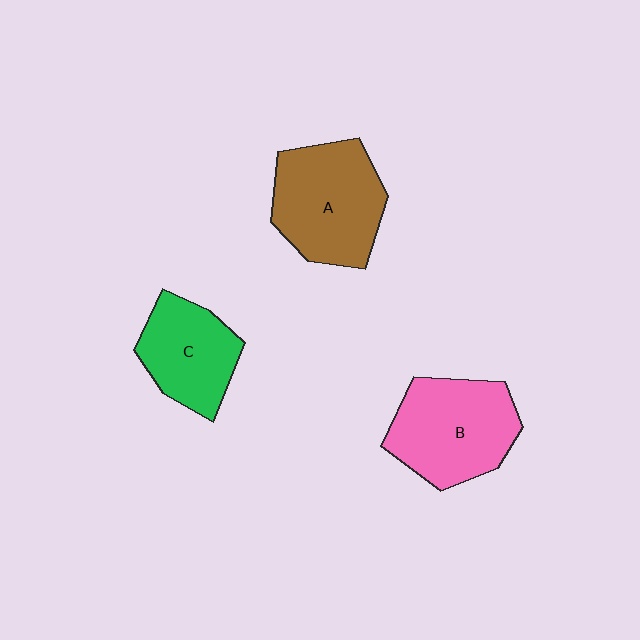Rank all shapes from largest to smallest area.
From largest to smallest: A (brown), B (pink), C (green).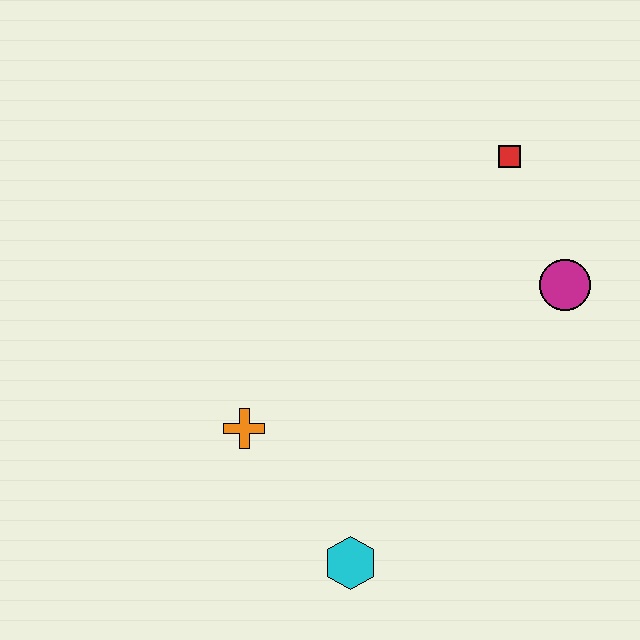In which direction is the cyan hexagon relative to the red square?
The cyan hexagon is below the red square.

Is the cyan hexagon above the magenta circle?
No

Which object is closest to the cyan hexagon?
The orange cross is closest to the cyan hexagon.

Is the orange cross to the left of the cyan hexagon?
Yes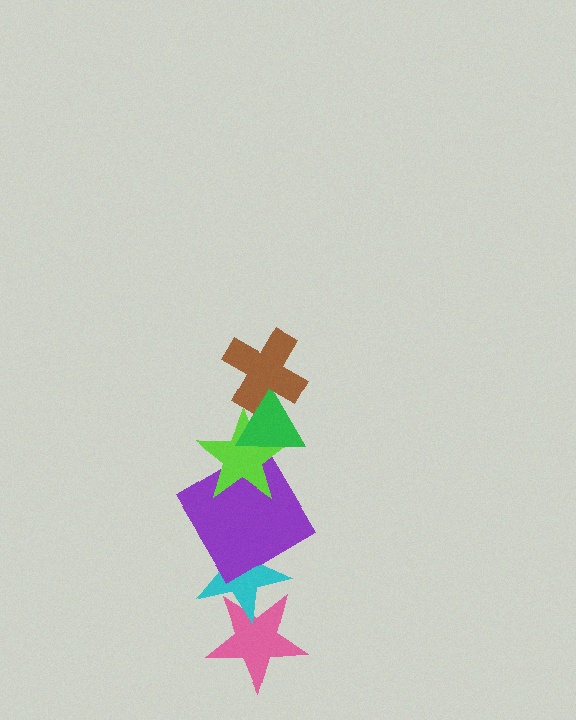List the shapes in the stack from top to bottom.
From top to bottom: the brown cross, the green triangle, the lime star, the purple diamond, the cyan star, the pink star.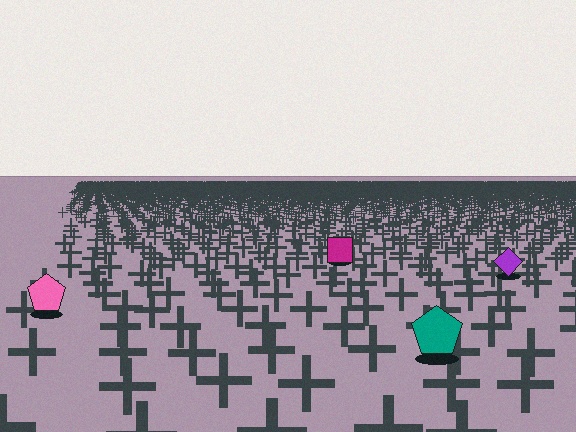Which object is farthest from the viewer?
The magenta square is farthest from the viewer. It appears smaller and the ground texture around it is denser.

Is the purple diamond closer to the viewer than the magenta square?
Yes. The purple diamond is closer — you can tell from the texture gradient: the ground texture is coarser near it.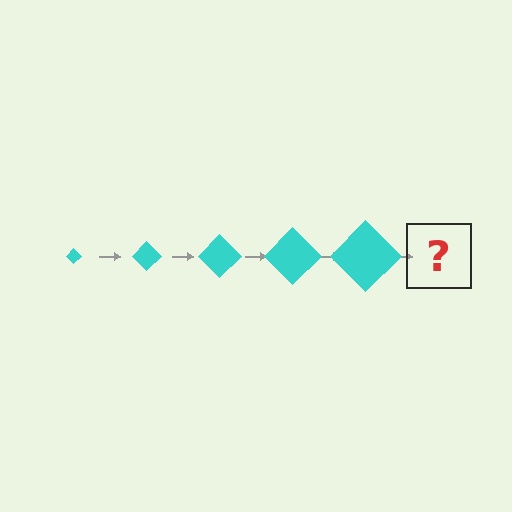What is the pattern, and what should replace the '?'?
The pattern is that the diamond gets progressively larger each step. The '?' should be a cyan diamond, larger than the previous one.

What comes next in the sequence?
The next element should be a cyan diamond, larger than the previous one.